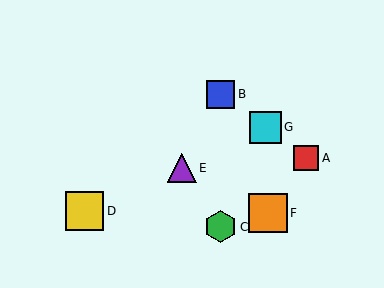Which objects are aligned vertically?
Objects B, C are aligned vertically.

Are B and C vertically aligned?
Yes, both are at x≈221.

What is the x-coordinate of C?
Object C is at x≈221.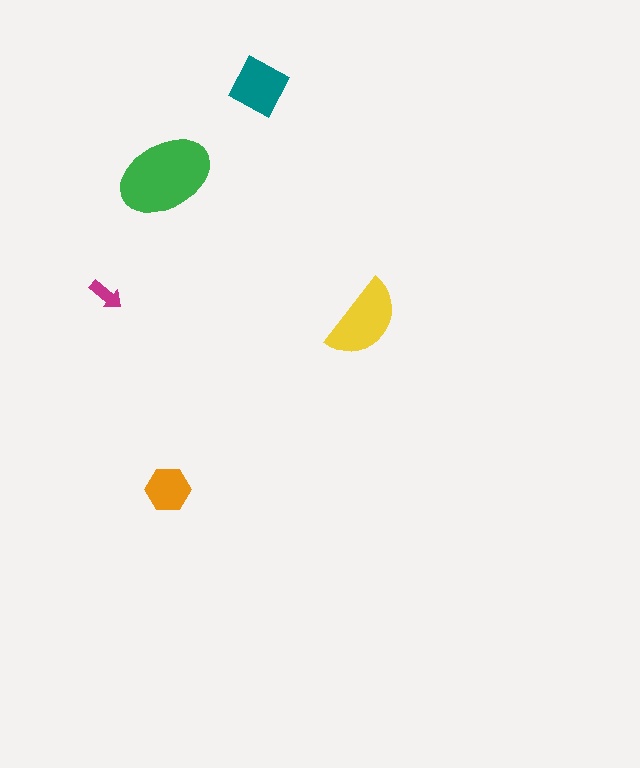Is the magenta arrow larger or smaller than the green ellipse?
Smaller.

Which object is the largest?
The green ellipse.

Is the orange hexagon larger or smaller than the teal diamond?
Smaller.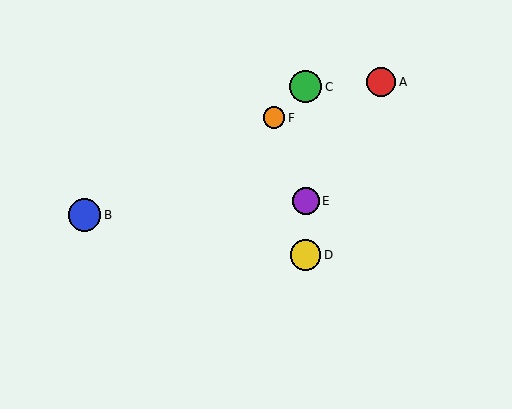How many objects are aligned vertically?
3 objects (C, D, E) are aligned vertically.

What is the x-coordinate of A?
Object A is at x≈381.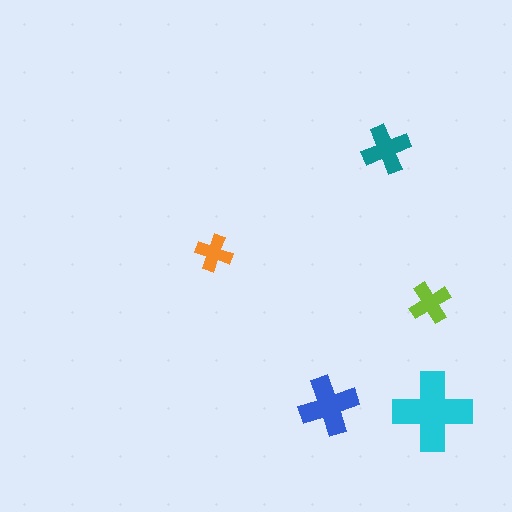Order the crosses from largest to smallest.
the cyan one, the blue one, the teal one, the lime one, the orange one.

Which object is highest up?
The teal cross is topmost.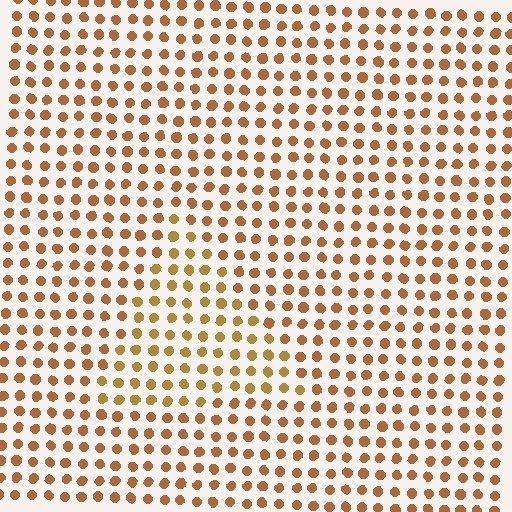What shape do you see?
I see a triangle.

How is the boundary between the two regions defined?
The boundary is defined purely by a slight shift in hue (about 19 degrees). Spacing, size, and orientation are identical on both sides.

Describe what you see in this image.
The image is filled with small brown elements in a uniform arrangement. A triangle-shaped region is visible where the elements are tinted to a slightly different hue, forming a subtle color boundary.